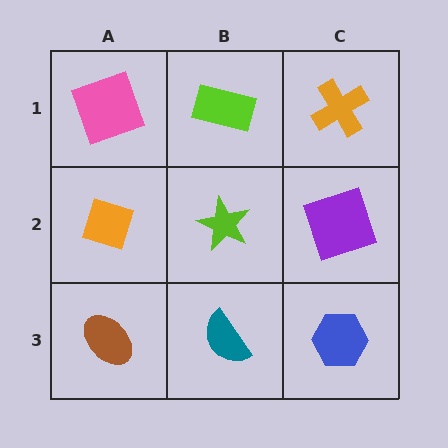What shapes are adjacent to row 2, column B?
A lime rectangle (row 1, column B), a teal semicircle (row 3, column B), an orange diamond (row 2, column A), a purple square (row 2, column C).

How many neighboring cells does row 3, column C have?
2.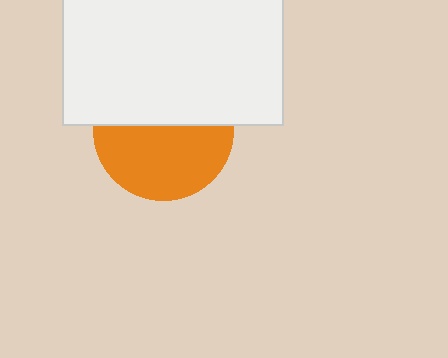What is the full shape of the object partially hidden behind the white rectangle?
The partially hidden object is an orange circle.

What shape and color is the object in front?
The object in front is a white rectangle.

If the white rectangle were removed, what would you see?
You would see the complete orange circle.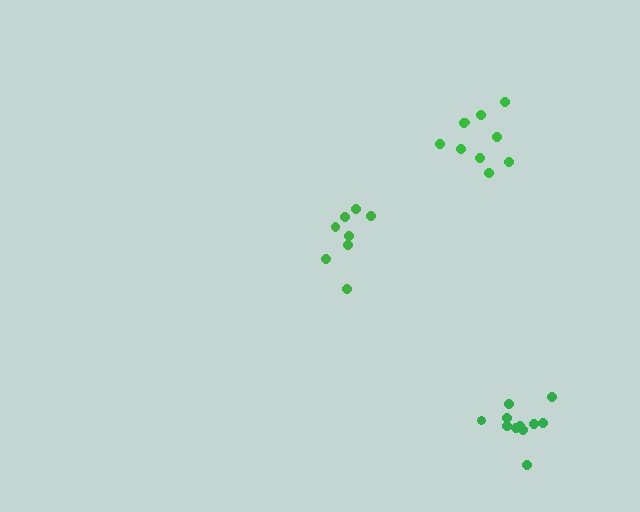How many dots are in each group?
Group 1: 10 dots, Group 2: 11 dots, Group 3: 8 dots (29 total).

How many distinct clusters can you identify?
There are 3 distinct clusters.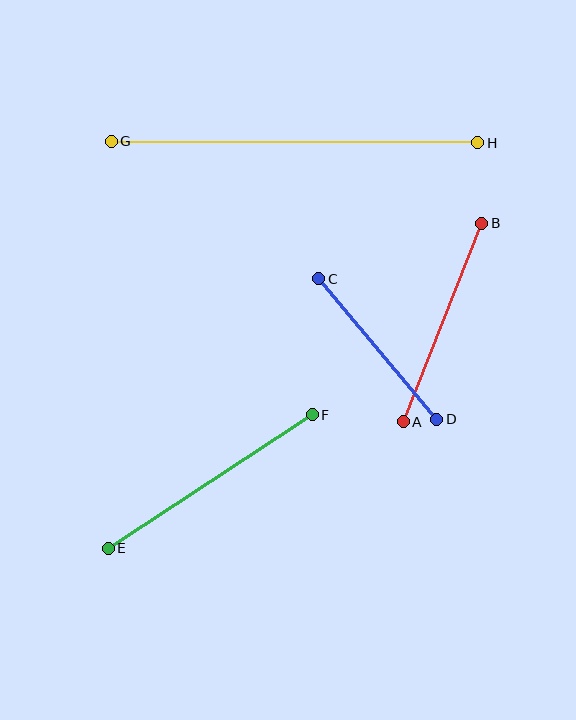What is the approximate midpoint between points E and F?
The midpoint is at approximately (210, 482) pixels.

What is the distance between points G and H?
The distance is approximately 367 pixels.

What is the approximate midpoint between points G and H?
The midpoint is at approximately (294, 142) pixels.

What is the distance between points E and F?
The distance is approximately 243 pixels.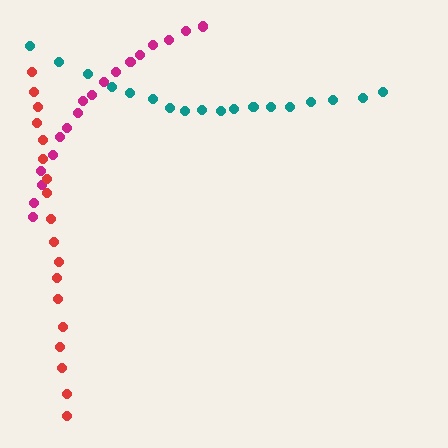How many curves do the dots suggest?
There are 3 distinct paths.